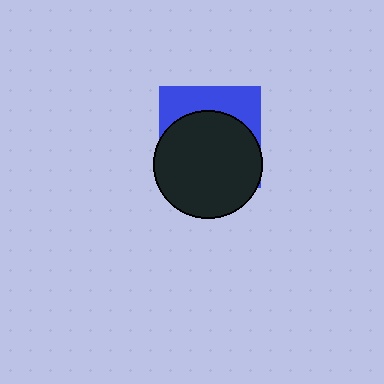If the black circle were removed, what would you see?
You would see the complete blue square.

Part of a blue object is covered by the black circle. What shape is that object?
It is a square.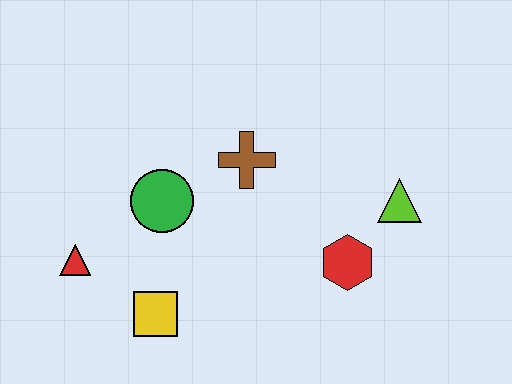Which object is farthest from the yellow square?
The lime triangle is farthest from the yellow square.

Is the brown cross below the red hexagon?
No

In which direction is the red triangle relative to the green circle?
The red triangle is to the left of the green circle.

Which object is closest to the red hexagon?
The lime triangle is closest to the red hexagon.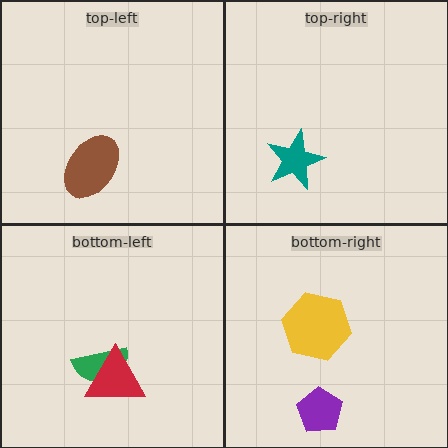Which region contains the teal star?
The top-right region.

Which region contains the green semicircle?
The bottom-left region.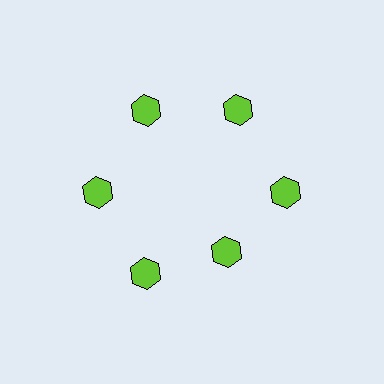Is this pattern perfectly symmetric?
No. The 6 lime hexagons are arranged in a ring, but one element near the 5 o'clock position is pulled inward toward the center, breaking the 6-fold rotational symmetry.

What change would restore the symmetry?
The symmetry would be restored by moving it outward, back onto the ring so that all 6 hexagons sit at equal angles and equal distance from the center.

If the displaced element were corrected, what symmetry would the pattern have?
It would have 6-fold rotational symmetry — the pattern would map onto itself every 60 degrees.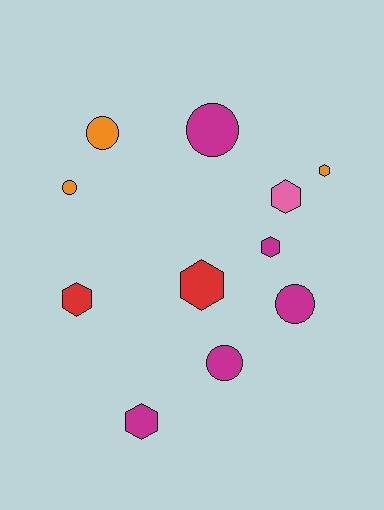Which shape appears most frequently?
Hexagon, with 6 objects.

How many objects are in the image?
There are 11 objects.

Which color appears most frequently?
Magenta, with 5 objects.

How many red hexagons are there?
There are 2 red hexagons.